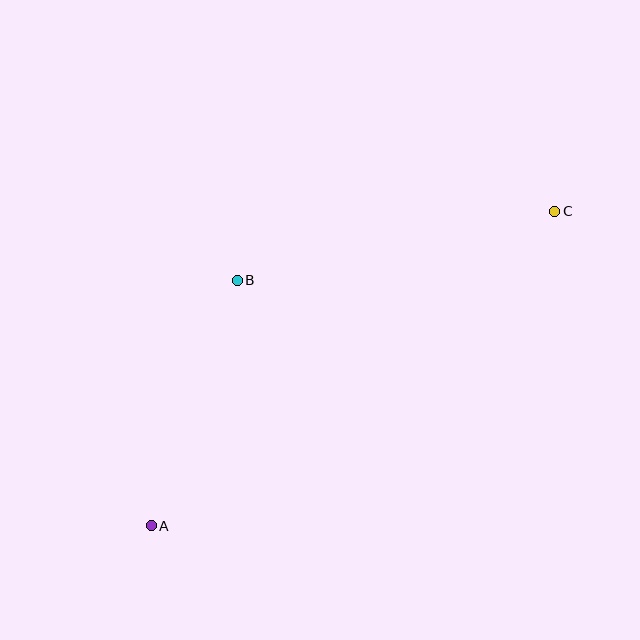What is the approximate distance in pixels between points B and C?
The distance between B and C is approximately 325 pixels.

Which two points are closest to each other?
Points A and B are closest to each other.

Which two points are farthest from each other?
Points A and C are farthest from each other.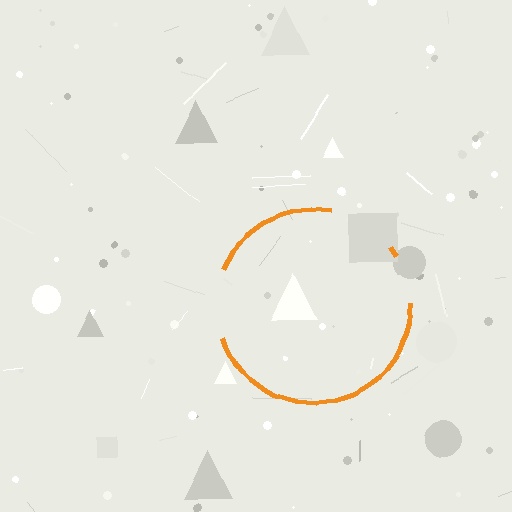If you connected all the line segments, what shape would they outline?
They would outline a circle.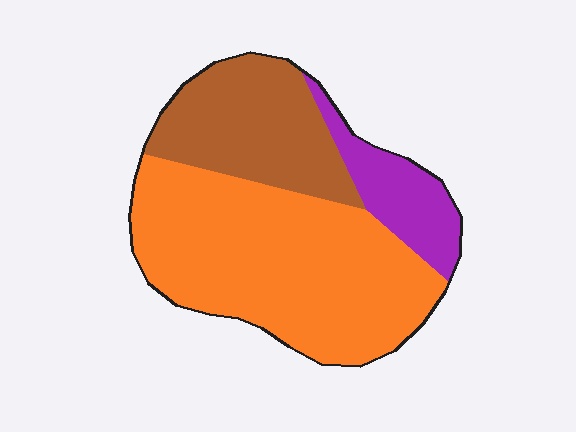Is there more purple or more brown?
Brown.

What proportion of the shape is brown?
Brown covers about 25% of the shape.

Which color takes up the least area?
Purple, at roughly 15%.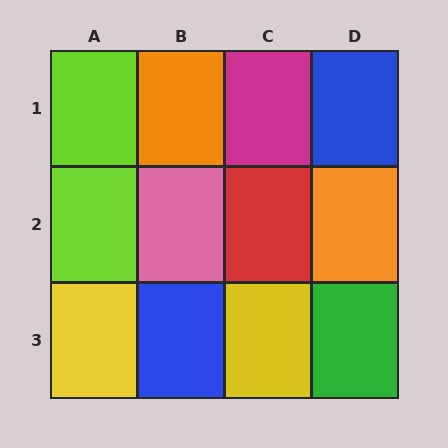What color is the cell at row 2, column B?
Pink.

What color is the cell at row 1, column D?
Blue.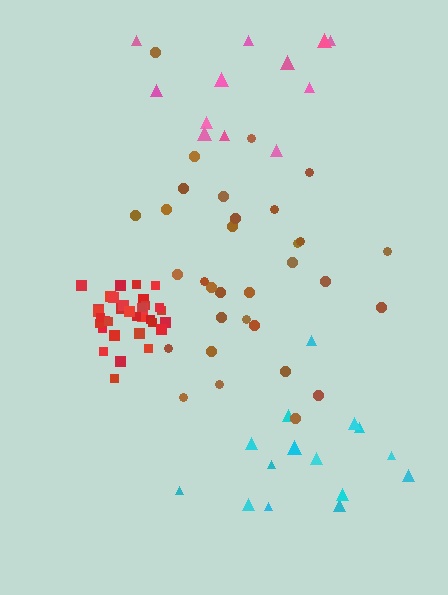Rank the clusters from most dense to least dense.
red, brown, cyan, pink.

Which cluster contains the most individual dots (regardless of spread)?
Red (35).